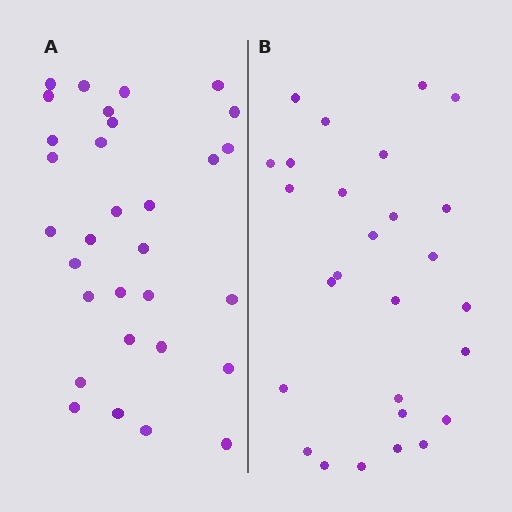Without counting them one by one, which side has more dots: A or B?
Region A (the left region) has more dots.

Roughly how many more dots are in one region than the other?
Region A has about 4 more dots than region B.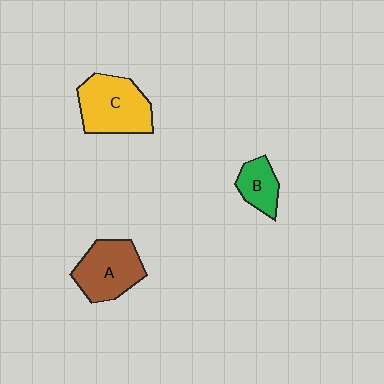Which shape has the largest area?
Shape C (yellow).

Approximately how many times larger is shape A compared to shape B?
Approximately 1.9 times.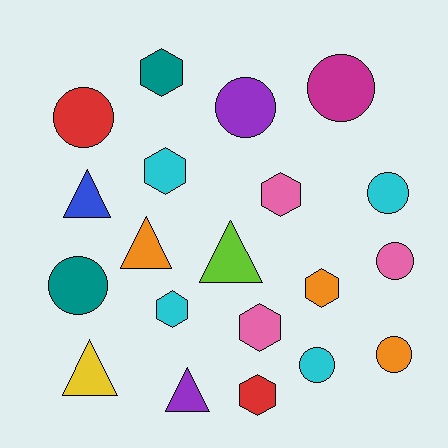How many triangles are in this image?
There are 5 triangles.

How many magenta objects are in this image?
There is 1 magenta object.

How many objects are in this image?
There are 20 objects.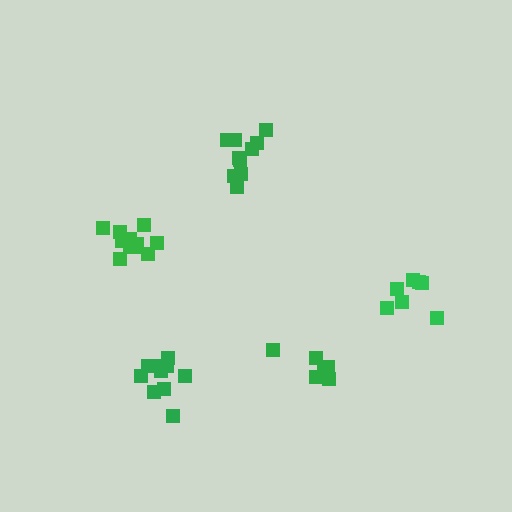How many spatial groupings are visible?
There are 5 spatial groupings.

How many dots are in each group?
Group 1: 10 dots, Group 2: 6 dots, Group 3: 7 dots, Group 4: 12 dots, Group 5: 10 dots (45 total).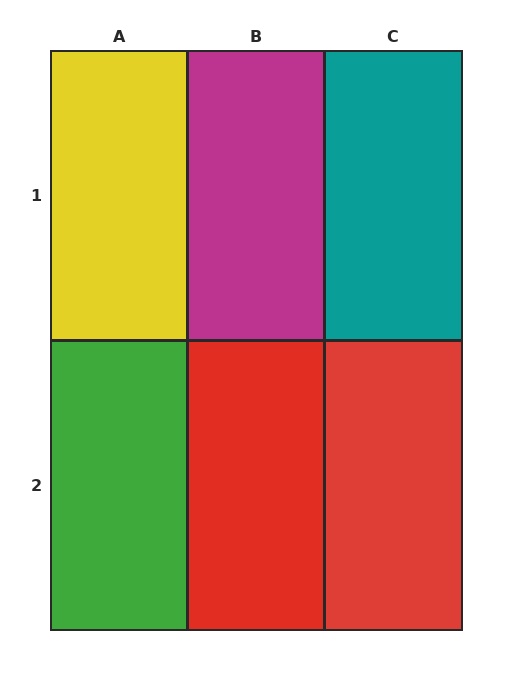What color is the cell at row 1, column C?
Teal.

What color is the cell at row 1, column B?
Magenta.